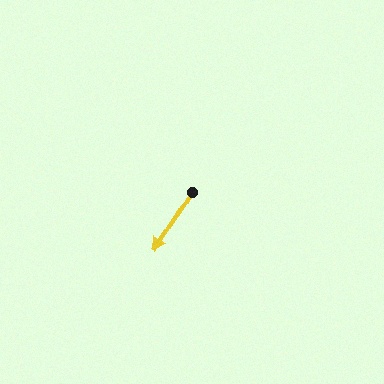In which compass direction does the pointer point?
Southwest.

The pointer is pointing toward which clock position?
Roughly 7 o'clock.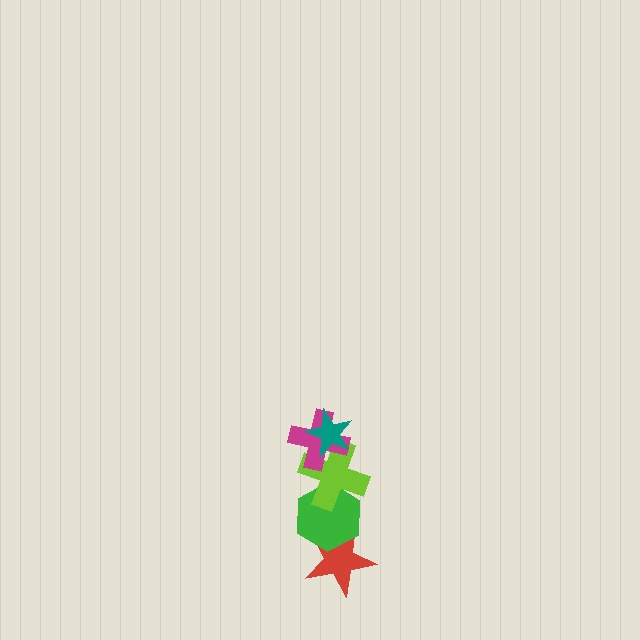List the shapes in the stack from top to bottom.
From top to bottom: the teal star, the magenta cross, the lime cross, the green hexagon, the red star.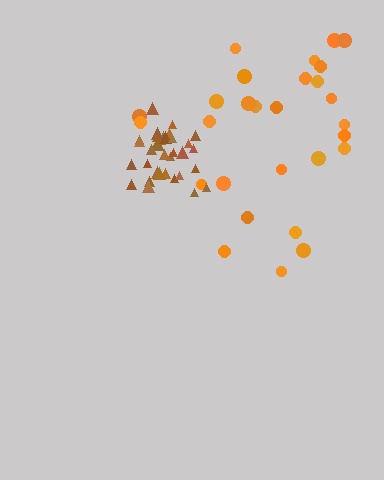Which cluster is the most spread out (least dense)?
Orange.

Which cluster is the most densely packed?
Brown.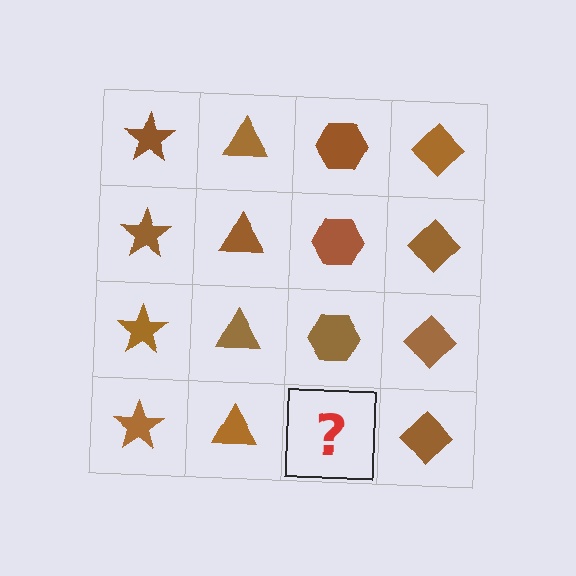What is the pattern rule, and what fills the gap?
The rule is that each column has a consistent shape. The gap should be filled with a brown hexagon.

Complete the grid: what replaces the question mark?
The question mark should be replaced with a brown hexagon.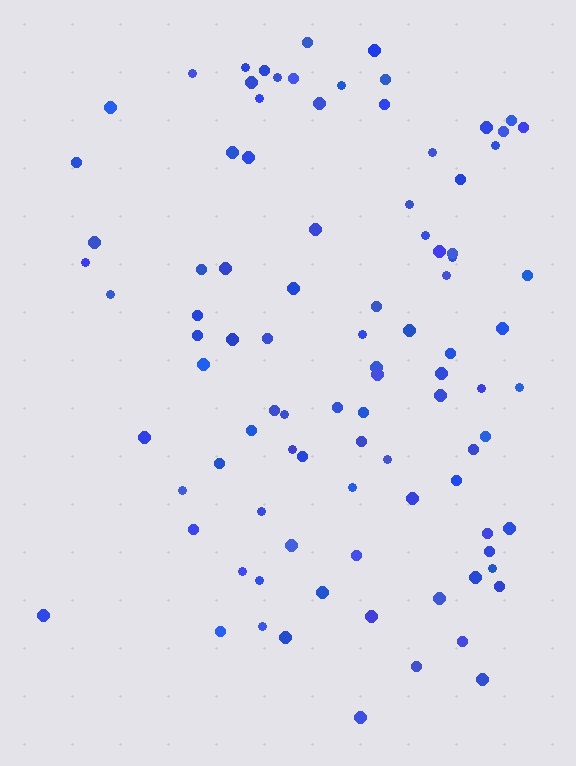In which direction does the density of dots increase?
From left to right, with the right side densest.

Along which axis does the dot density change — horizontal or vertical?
Horizontal.